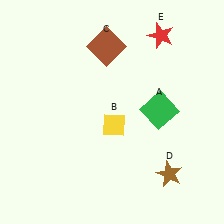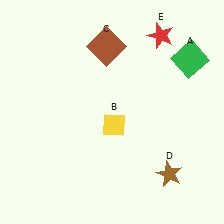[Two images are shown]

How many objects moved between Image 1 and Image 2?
1 object moved between the two images.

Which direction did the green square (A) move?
The green square (A) moved up.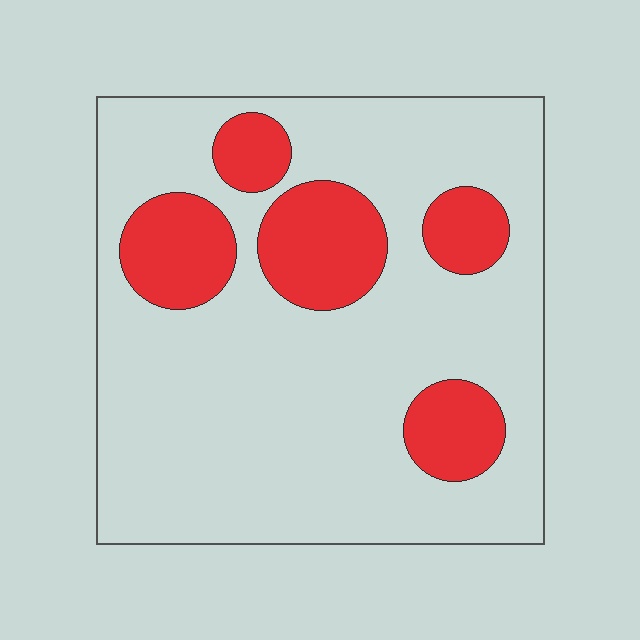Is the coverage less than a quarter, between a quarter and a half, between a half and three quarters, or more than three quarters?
Less than a quarter.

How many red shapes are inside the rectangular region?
5.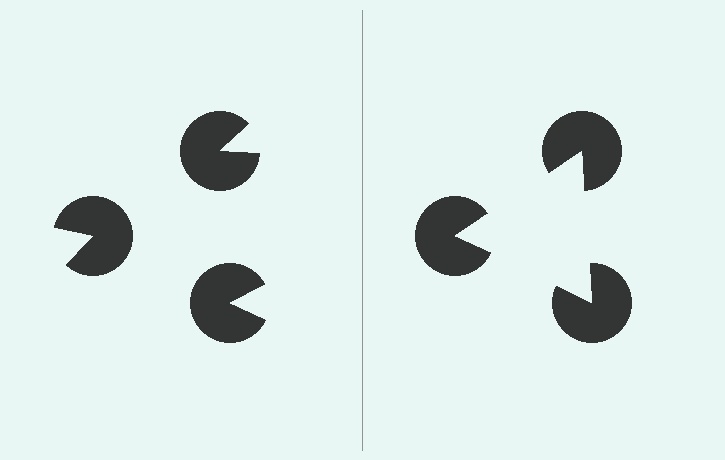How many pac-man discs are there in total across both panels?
6 — 3 on each side.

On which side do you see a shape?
An illusory triangle appears on the right side. On the left side the wedge cuts are rotated, so no coherent shape forms.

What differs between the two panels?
The pac-man discs are positioned identically on both sides; only the wedge orientations differ. On the right they align to a triangle; on the left they are misaligned.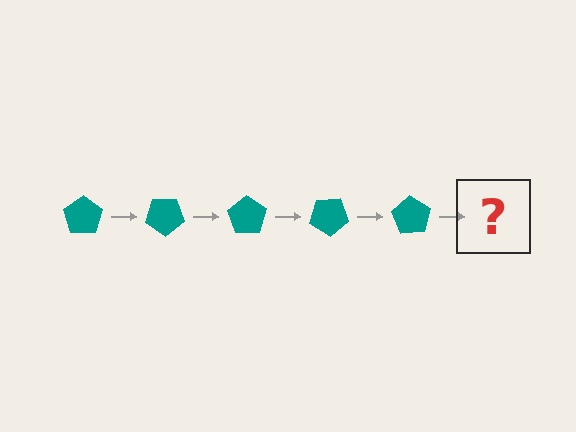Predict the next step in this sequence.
The next step is a teal pentagon rotated 175 degrees.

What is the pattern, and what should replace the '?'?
The pattern is that the pentagon rotates 35 degrees each step. The '?' should be a teal pentagon rotated 175 degrees.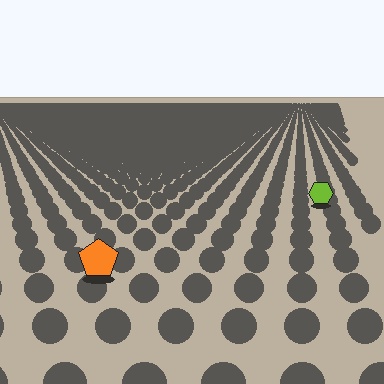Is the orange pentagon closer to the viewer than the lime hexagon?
Yes. The orange pentagon is closer — you can tell from the texture gradient: the ground texture is coarser near it.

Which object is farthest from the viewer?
The lime hexagon is farthest from the viewer. It appears smaller and the ground texture around it is denser.